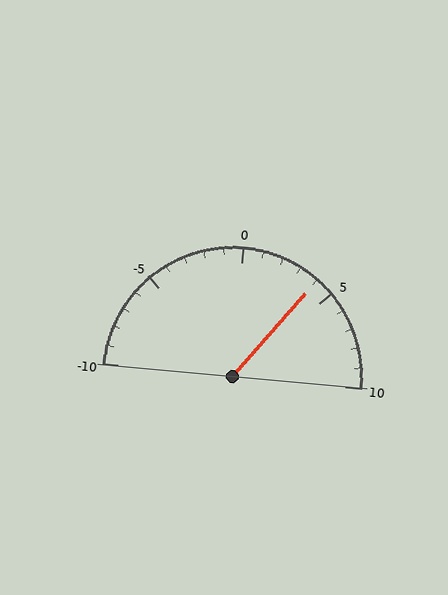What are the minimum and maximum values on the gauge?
The gauge ranges from -10 to 10.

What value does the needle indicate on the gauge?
The needle indicates approximately 4.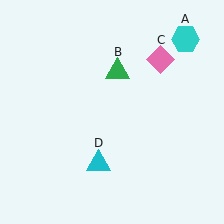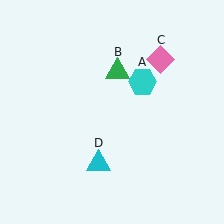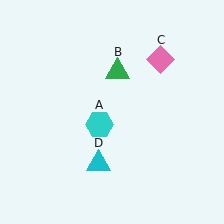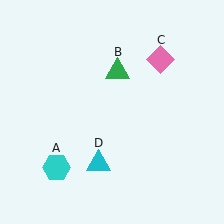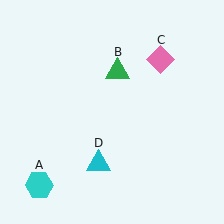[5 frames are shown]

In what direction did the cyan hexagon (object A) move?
The cyan hexagon (object A) moved down and to the left.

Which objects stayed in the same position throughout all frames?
Green triangle (object B) and pink diamond (object C) and cyan triangle (object D) remained stationary.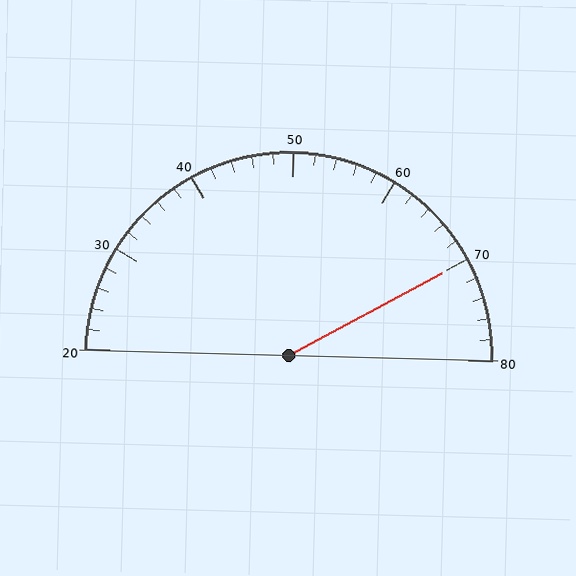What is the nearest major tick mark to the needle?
The nearest major tick mark is 70.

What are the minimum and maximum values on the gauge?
The gauge ranges from 20 to 80.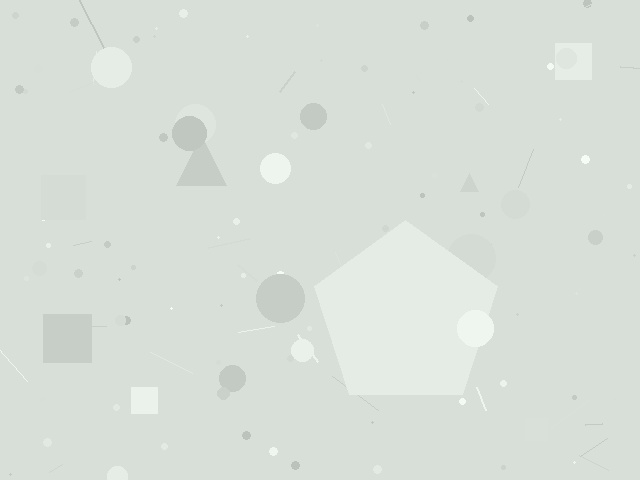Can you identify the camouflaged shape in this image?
The camouflaged shape is a pentagon.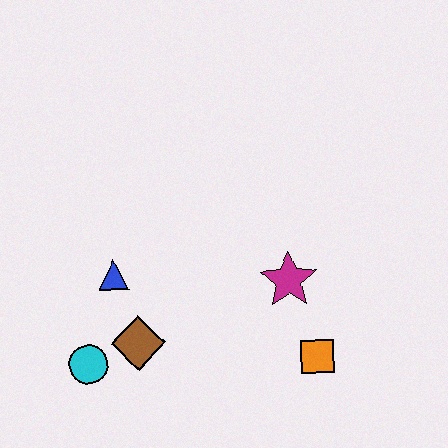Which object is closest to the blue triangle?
The brown diamond is closest to the blue triangle.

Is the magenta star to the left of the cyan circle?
No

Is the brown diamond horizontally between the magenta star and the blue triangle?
Yes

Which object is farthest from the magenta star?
The cyan circle is farthest from the magenta star.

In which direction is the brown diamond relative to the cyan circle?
The brown diamond is to the right of the cyan circle.